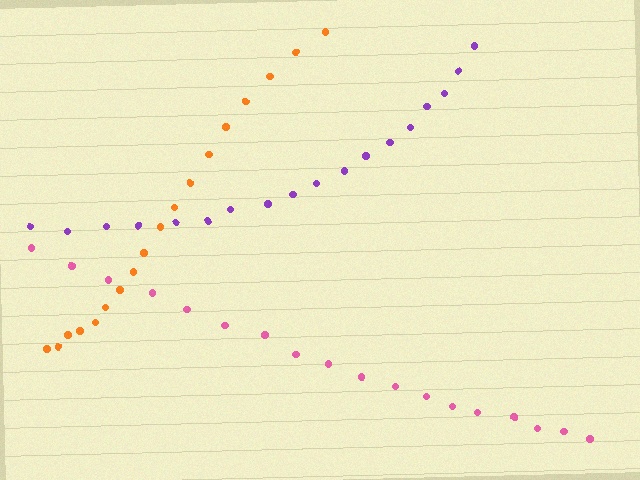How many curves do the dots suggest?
There are 3 distinct paths.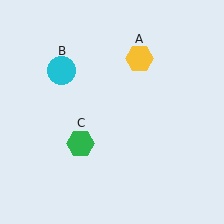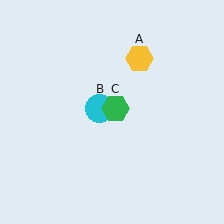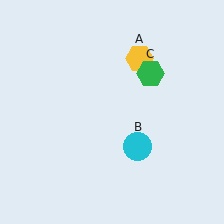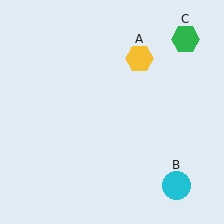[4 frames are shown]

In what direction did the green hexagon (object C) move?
The green hexagon (object C) moved up and to the right.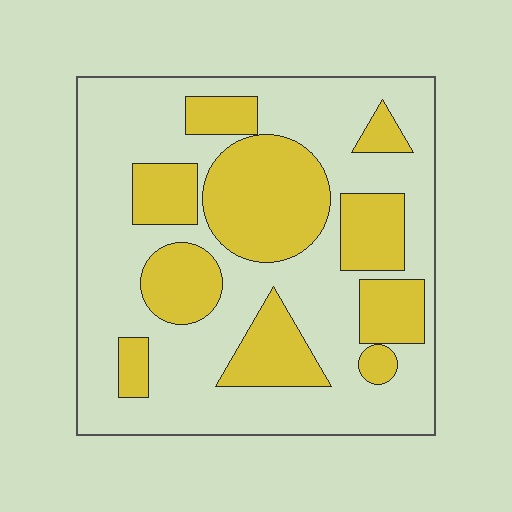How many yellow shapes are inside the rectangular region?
10.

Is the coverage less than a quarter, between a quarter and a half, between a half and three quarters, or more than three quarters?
Between a quarter and a half.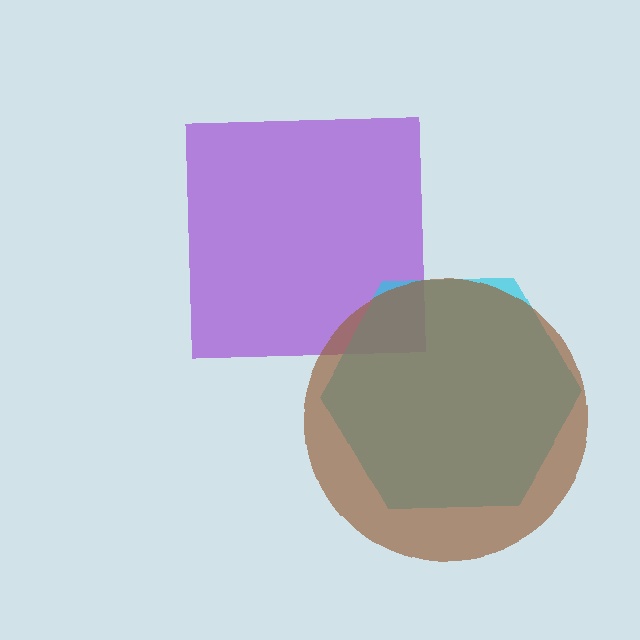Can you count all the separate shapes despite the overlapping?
Yes, there are 3 separate shapes.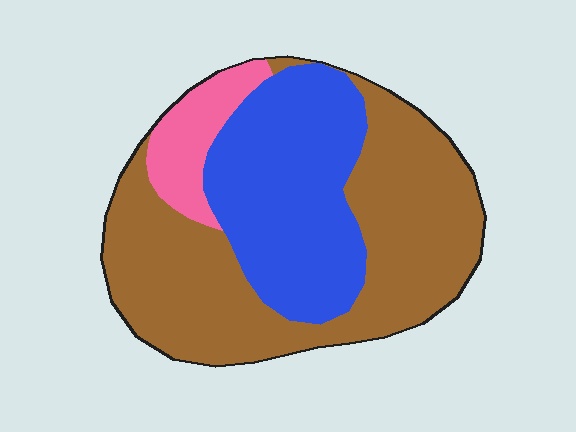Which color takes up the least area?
Pink, at roughly 10%.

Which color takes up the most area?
Brown, at roughly 55%.